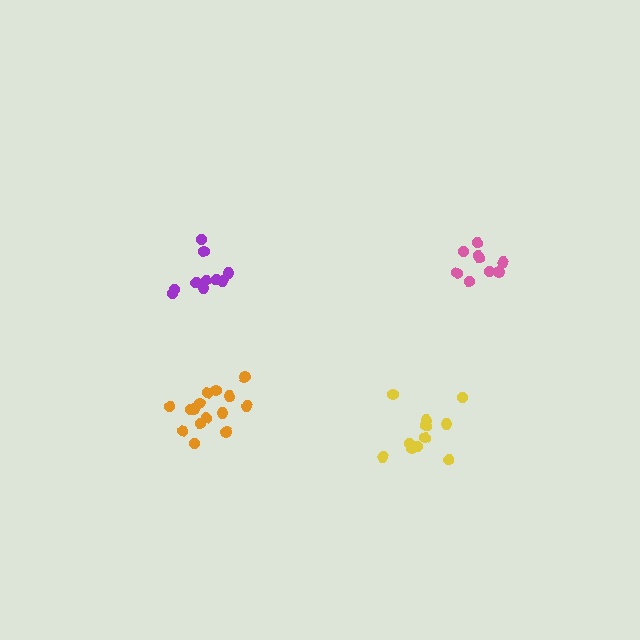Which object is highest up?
The pink cluster is topmost.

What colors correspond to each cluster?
The clusters are colored: yellow, purple, orange, pink.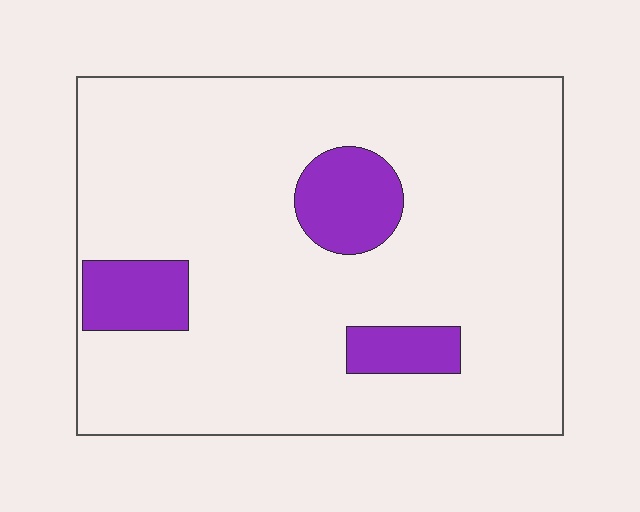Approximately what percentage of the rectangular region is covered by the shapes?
Approximately 15%.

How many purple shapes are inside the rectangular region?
3.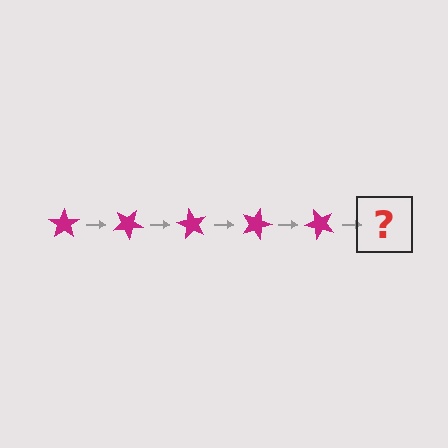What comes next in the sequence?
The next element should be a magenta star rotated 150 degrees.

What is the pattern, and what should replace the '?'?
The pattern is that the star rotates 30 degrees each step. The '?' should be a magenta star rotated 150 degrees.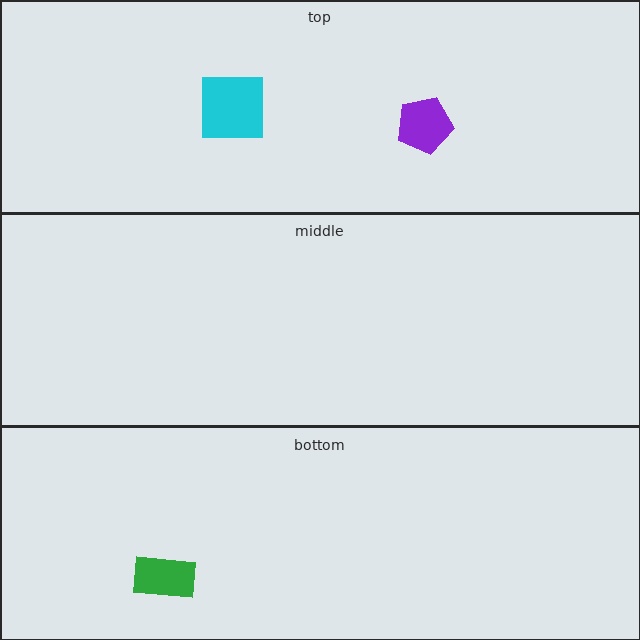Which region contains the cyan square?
The top region.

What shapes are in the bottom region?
The green rectangle.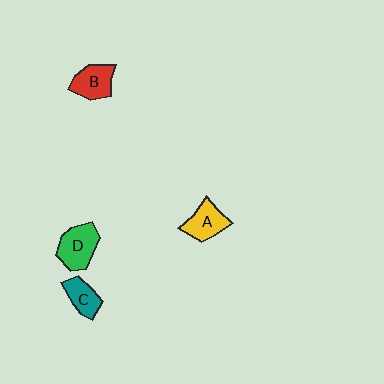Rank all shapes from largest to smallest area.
From largest to smallest: D (green), B (red), A (yellow), C (teal).